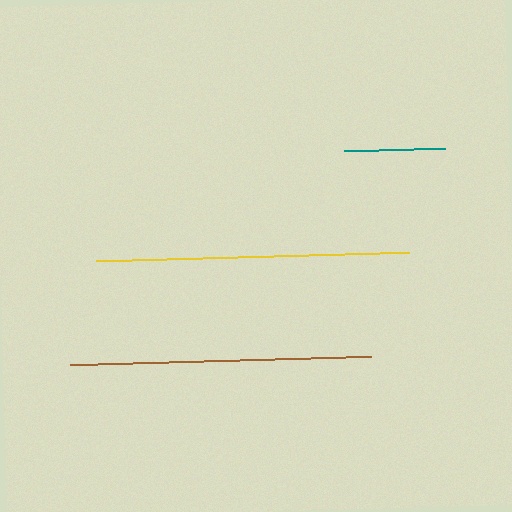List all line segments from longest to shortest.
From longest to shortest: yellow, brown, teal.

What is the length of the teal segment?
The teal segment is approximately 100 pixels long.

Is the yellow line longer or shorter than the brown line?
The yellow line is longer than the brown line.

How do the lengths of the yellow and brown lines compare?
The yellow and brown lines are approximately the same length.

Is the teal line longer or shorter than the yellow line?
The yellow line is longer than the teal line.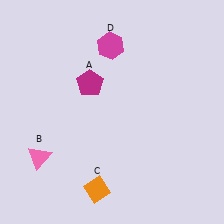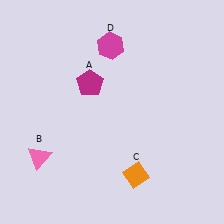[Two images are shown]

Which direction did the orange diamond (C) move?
The orange diamond (C) moved right.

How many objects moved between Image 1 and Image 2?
1 object moved between the two images.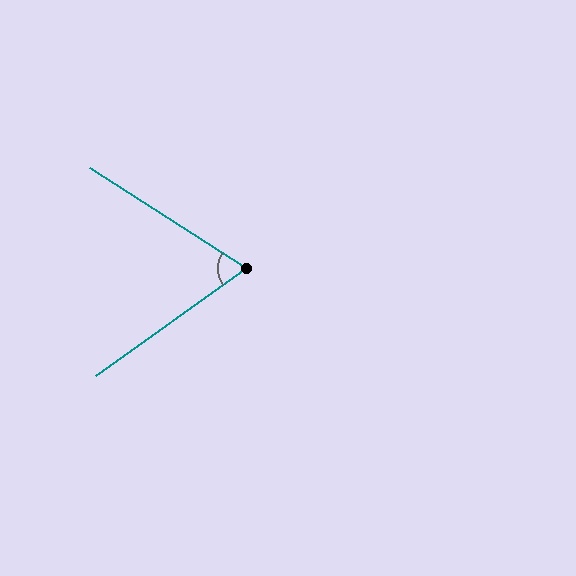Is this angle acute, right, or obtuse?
It is acute.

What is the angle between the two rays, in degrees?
Approximately 69 degrees.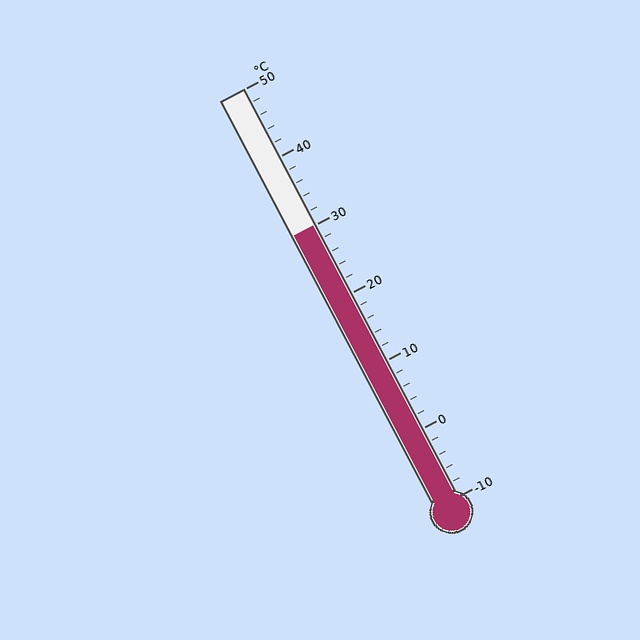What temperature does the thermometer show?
The thermometer shows approximately 30°C.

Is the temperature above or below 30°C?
The temperature is at 30°C.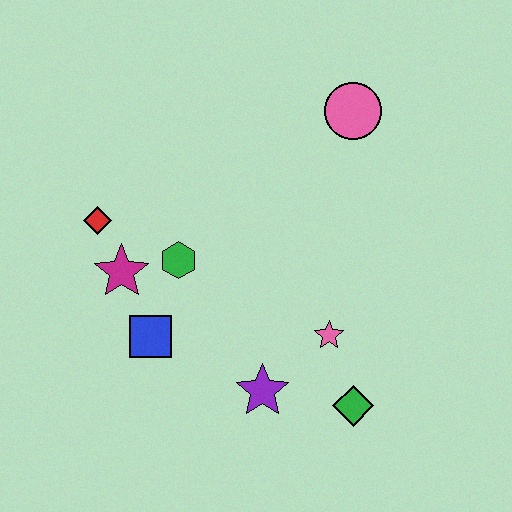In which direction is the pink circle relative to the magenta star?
The pink circle is to the right of the magenta star.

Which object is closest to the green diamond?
The pink star is closest to the green diamond.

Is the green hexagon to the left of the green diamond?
Yes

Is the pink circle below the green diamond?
No